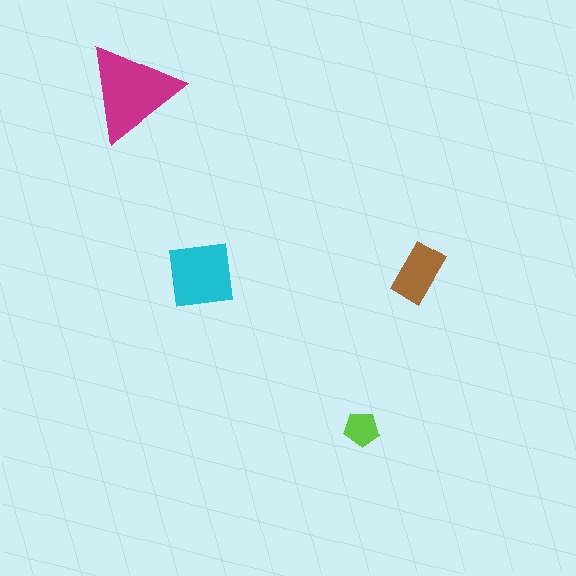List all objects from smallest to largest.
The lime pentagon, the brown rectangle, the cyan square, the magenta triangle.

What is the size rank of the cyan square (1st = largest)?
2nd.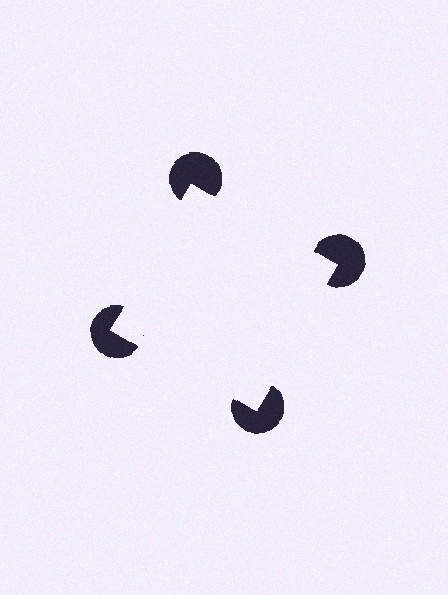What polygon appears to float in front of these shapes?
An illusory square — its edges are inferred from the aligned wedge cuts in the pac-man discs, not physically drawn.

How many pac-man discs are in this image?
There are 4 — one at each vertex of the illusory square.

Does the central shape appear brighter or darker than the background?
It typically appears slightly brighter than the background, even though no actual brightness change is drawn.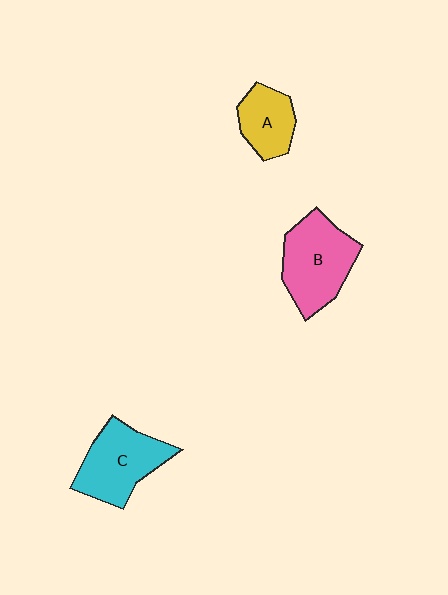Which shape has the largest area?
Shape B (pink).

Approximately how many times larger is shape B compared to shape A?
Approximately 1.7 times.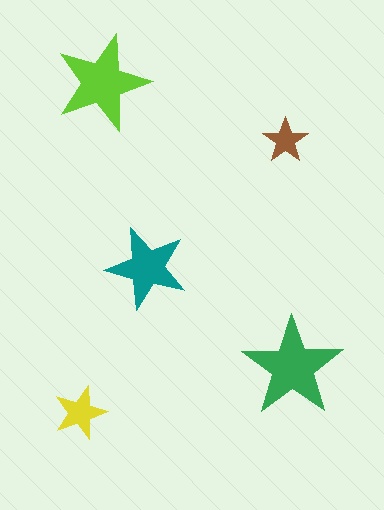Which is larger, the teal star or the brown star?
The teal one.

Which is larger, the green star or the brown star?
The green one.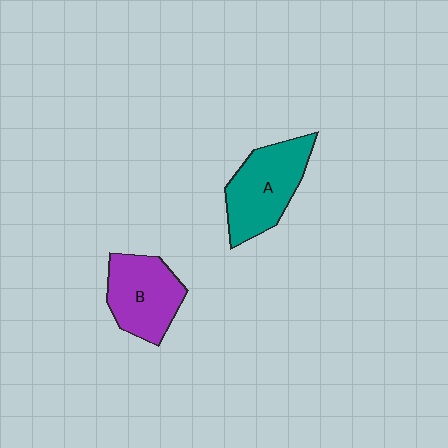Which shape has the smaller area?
Shape B (purple).